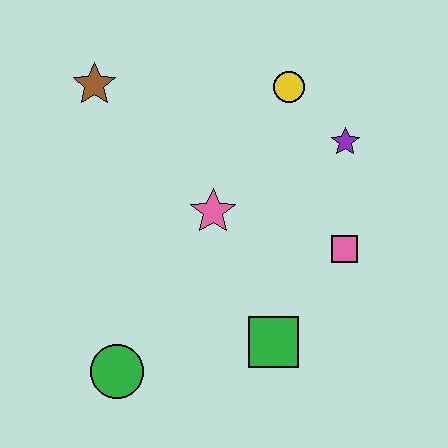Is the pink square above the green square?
Yes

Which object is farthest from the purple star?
The green circle is farthest from the purple star.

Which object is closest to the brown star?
The pink star is closest to the brown star.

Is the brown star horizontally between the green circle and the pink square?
No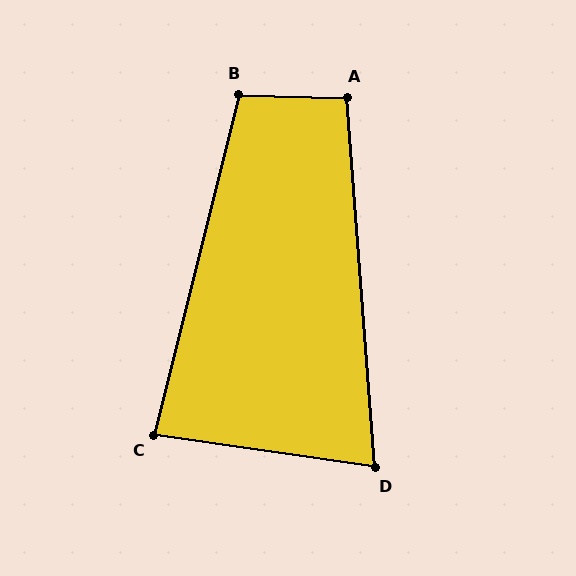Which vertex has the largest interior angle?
B, at approximately 103 degrees.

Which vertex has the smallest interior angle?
D, at approximately 77 degrees.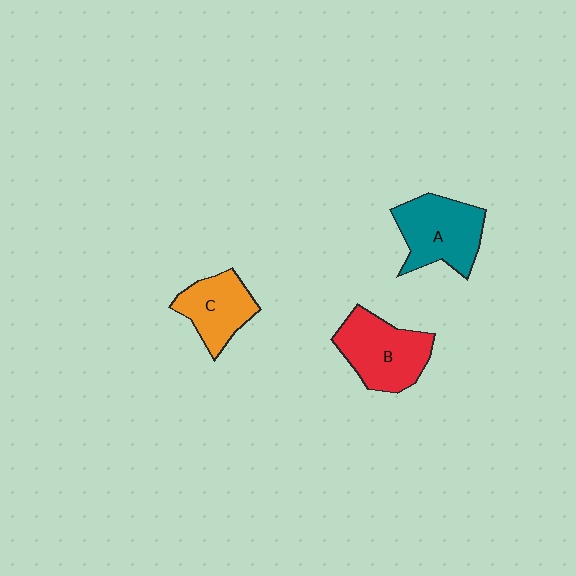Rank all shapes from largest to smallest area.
From largest to smallest: B (red), A (teal), C (orange).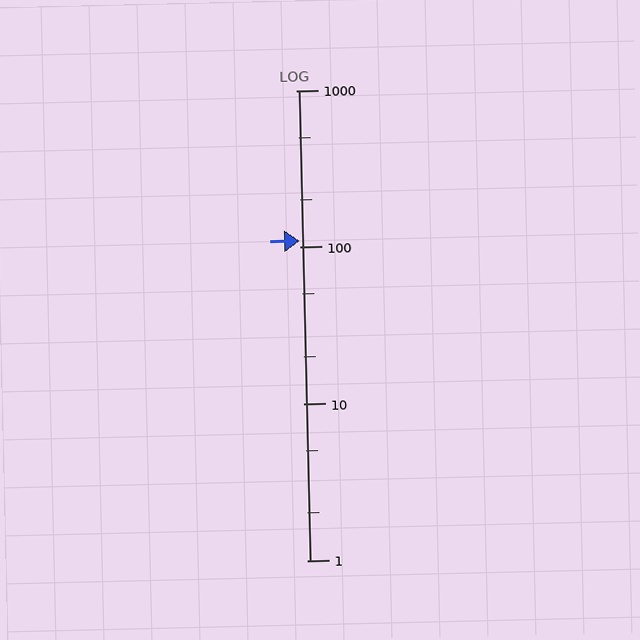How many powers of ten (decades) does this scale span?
The scale spans 3 decades, from 1 to 1000.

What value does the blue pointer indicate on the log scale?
The pointer indicates approximately 110.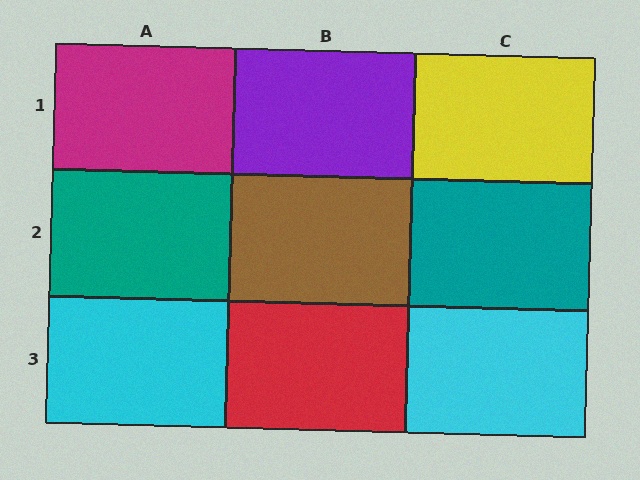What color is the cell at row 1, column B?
Purple.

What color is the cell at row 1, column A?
Magenta.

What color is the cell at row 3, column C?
Cyan.